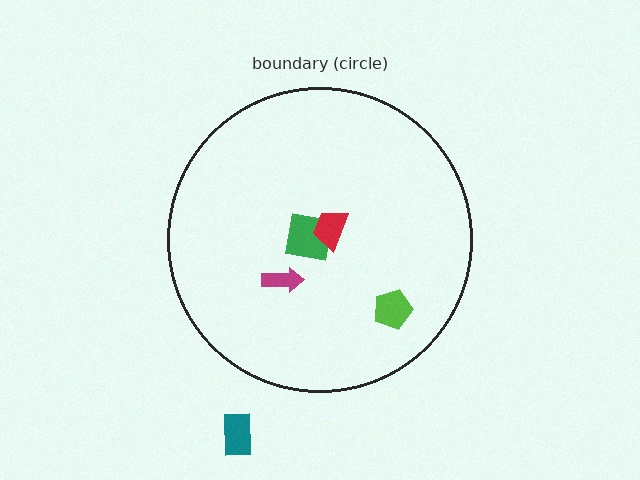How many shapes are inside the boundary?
4 inside, 1 outside.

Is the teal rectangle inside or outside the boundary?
Outside.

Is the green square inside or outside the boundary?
Inside.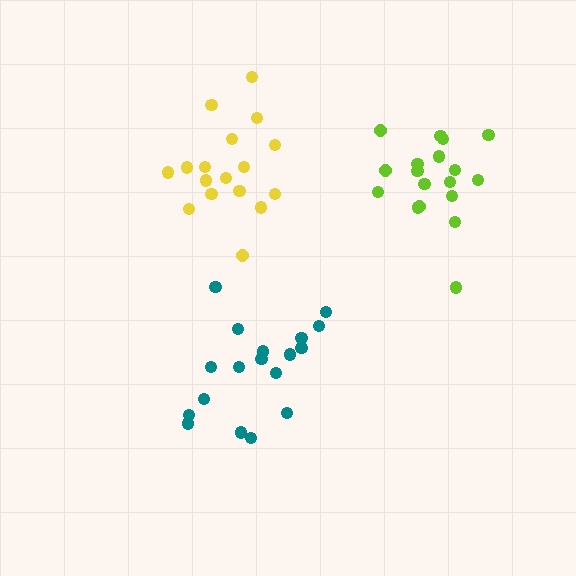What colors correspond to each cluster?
The clusters are colored: yellow, lime, teal.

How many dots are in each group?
Group 1: 17 dots, Group 2: 18 dots, Group 3: 18 dots (53 total).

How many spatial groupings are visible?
There are 3 spatial groupings.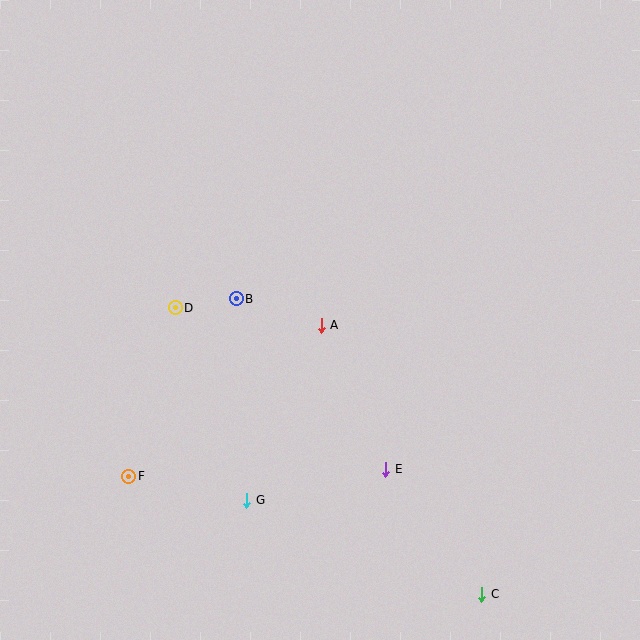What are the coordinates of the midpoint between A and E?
The midpoint between A and E is at (354, 397).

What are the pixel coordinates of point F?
Point F is at (129, 476).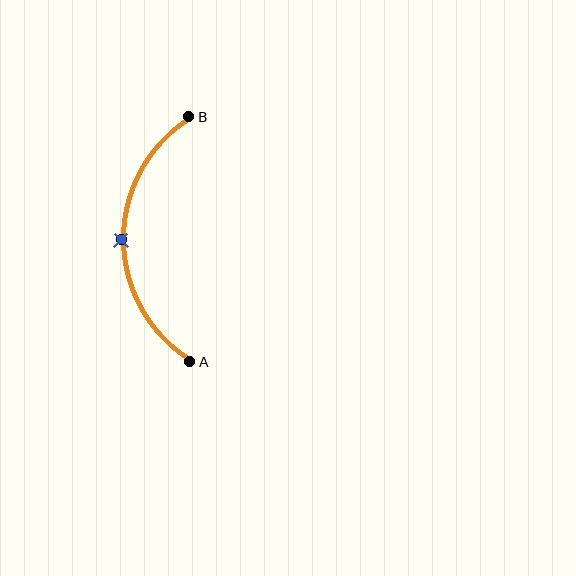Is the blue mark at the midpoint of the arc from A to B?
Yes. The blue mark lies on the arc at equal arc-length from both A and B — it is the arc midpoint.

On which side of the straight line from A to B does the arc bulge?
The arc bulges to the left of the straight line connecting A and B.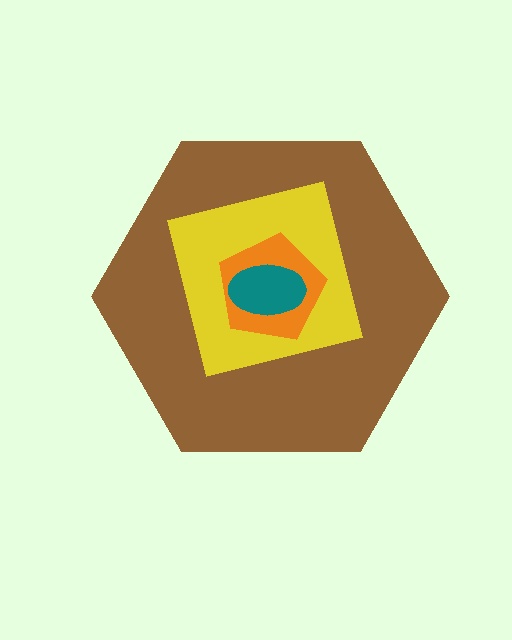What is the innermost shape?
The teal ellipse.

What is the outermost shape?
The brown hexagon.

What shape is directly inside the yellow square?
The orange pentagon.